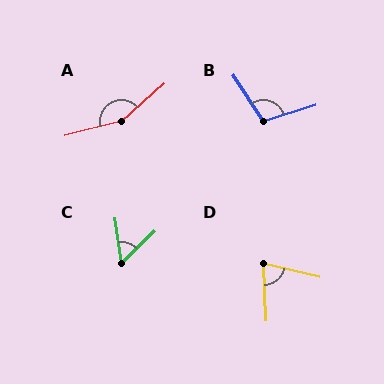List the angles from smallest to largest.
C (54°), D (75°), B (106°), A (153°).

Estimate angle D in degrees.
Approximately 75 degrees.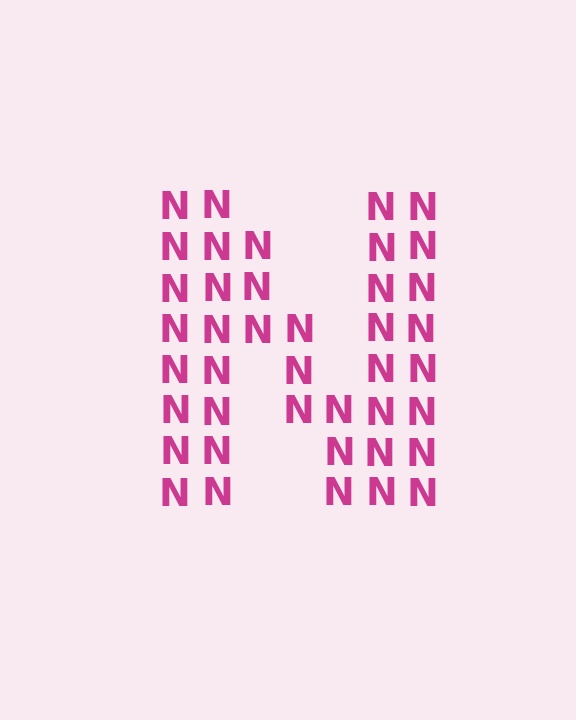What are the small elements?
The small elements are letter N's.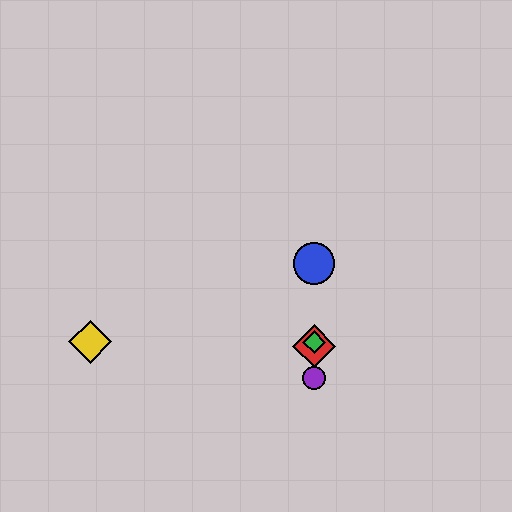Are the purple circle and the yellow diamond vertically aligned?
No, the purple circle is at x≈314 and the yellow diamond is at x≈90.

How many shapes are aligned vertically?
4 shapes (the red diamond, the blue circle, the green diamond, the purple circle) are aligned vertically.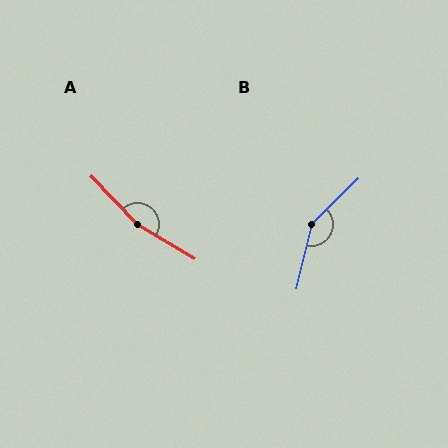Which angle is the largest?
A, at approximately 165 degrees.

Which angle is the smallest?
B, at approximately 148 degrees.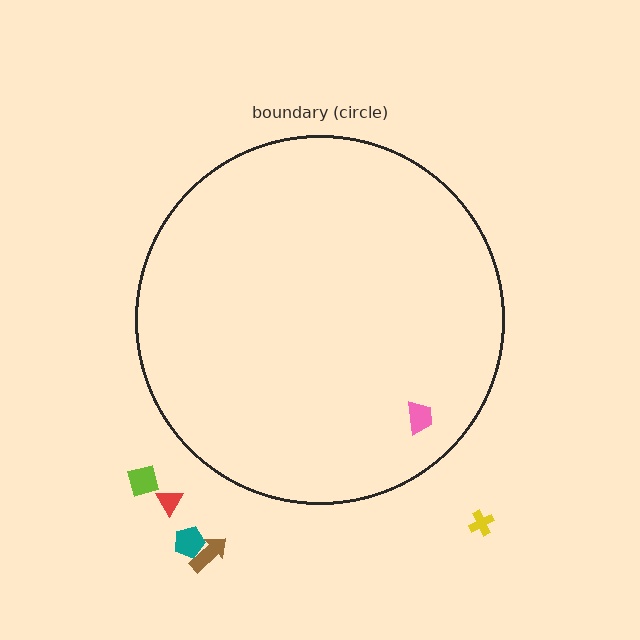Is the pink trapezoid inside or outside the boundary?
Inside.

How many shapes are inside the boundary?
1 inside, 5 outside.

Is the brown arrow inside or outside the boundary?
Outside.